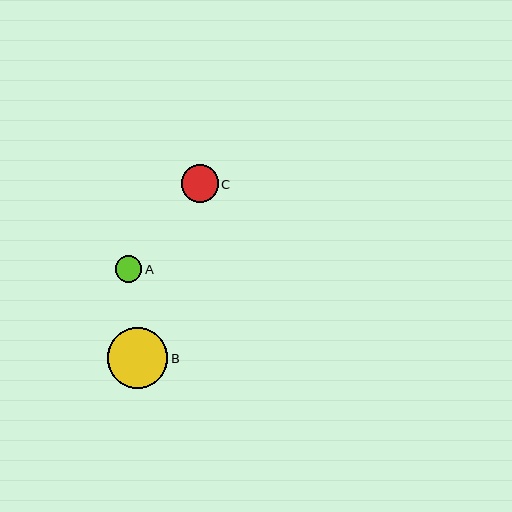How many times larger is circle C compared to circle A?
Circle C is approximately 1.4 times the size of circle A.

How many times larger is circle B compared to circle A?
Circle B is approximately 2.3 times the size of circle A.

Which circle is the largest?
Circle B is the largest with a size of approximately 60 pixels.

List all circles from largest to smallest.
From largest to smallest: B, C, A.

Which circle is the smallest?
Circle A is the smallest with a size of approximately 27 pixels.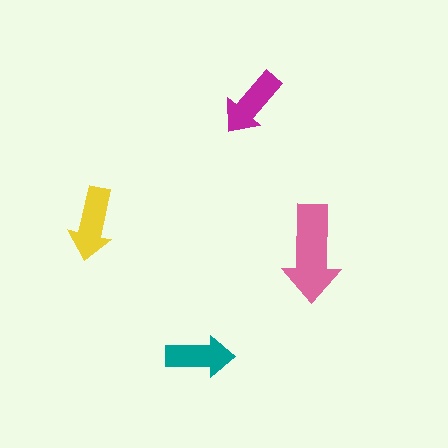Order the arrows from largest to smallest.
the pink one, the yellow one, the magenta one, the teal one.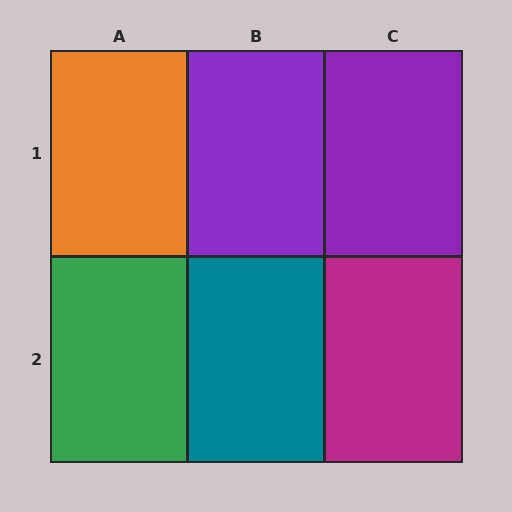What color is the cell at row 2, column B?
Teal.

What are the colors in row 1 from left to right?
Orange, purple, purple.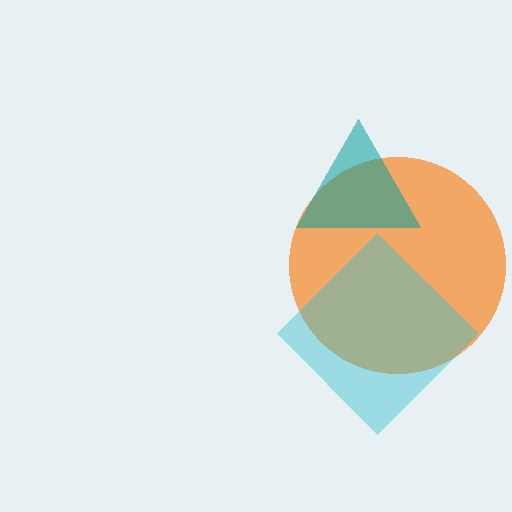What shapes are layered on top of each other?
The layered shapes are: an orange circle, a cyan diamond, a teal triangle.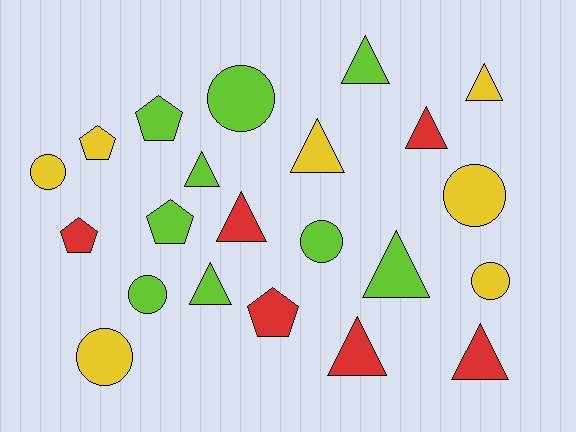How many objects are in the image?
There are 22 objects.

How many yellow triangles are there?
There are 2 yellow triangles.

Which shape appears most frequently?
Triangle, with 10 objects.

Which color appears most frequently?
Lime, with 9 objects.